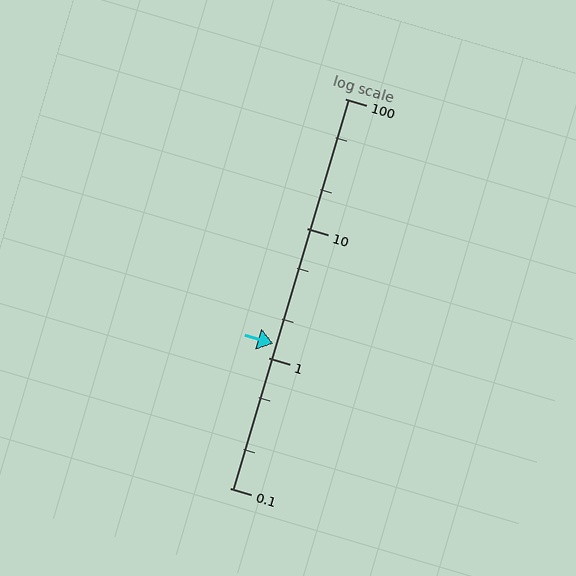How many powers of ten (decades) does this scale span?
The scale spans 3 decades, from 0.1 to 100.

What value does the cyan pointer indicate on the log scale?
The pointer indicates approximately 1.3.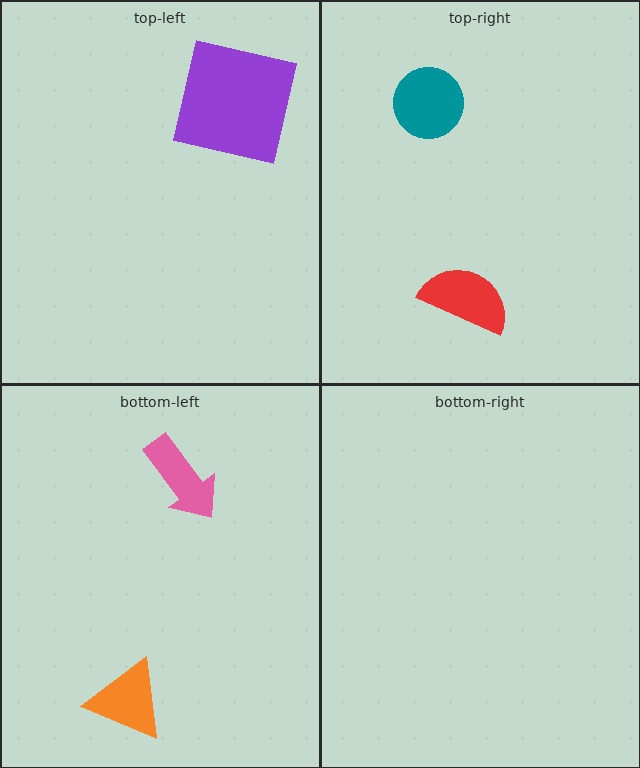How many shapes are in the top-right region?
2.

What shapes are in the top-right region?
The red semicircle, the teal circle.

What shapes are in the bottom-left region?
The orange triangle, the pink arrow.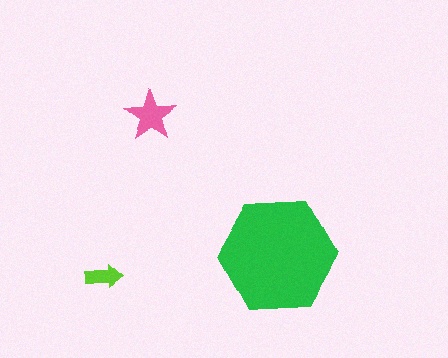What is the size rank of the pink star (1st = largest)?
2nd.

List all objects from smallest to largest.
The lime arrow, the pink star, the green hexagon.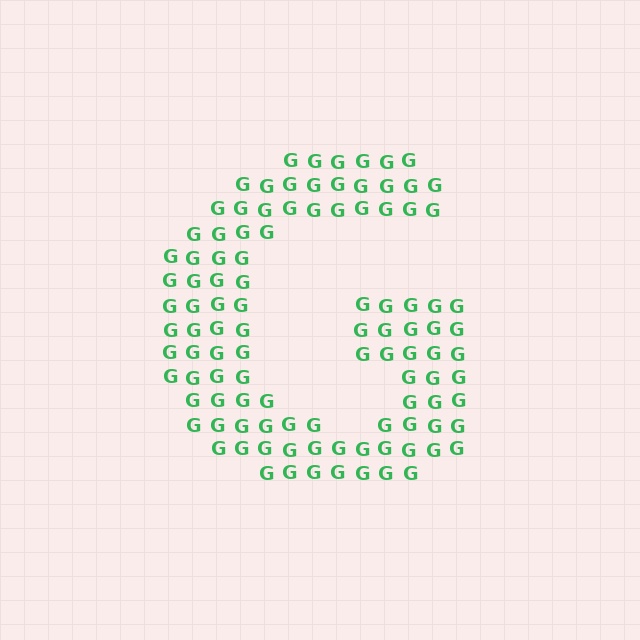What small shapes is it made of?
It is made of small letter G's.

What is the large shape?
The large shape is the letter G.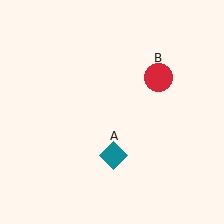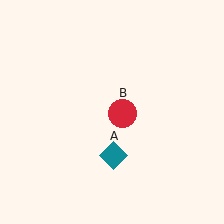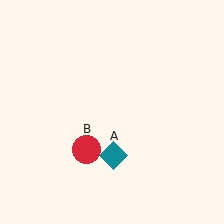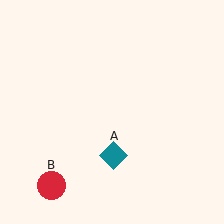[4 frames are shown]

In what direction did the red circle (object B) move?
The red circle (object B) moved down and to the left.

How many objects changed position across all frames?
1 object changed position: red circle (object B).